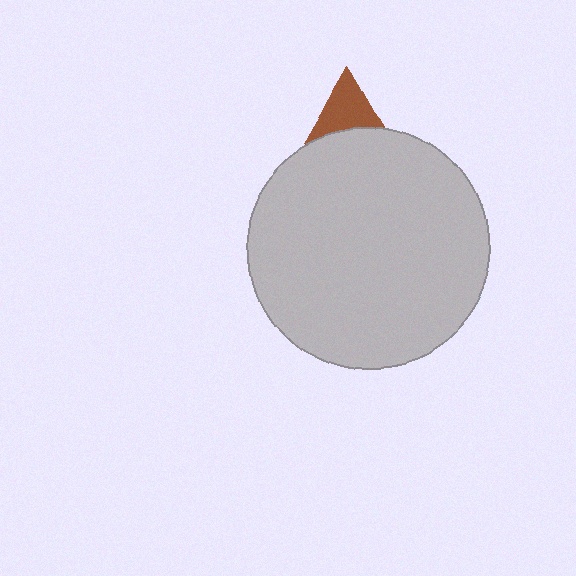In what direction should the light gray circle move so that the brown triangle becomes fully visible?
The light gray circle should move down. That is the shortest direction to clear the overlap and leave the brown triangle fully visible.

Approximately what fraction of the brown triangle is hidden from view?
Roughly 63% of the brown triangle is hidden behind the light gray circle.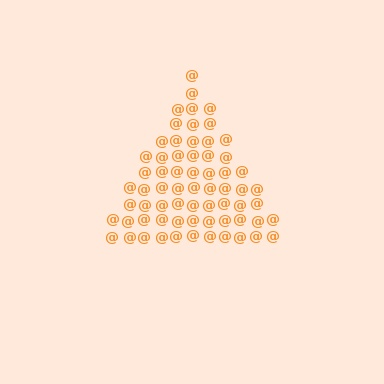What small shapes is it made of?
It is made of small at signs.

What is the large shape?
The large shape is a triangle.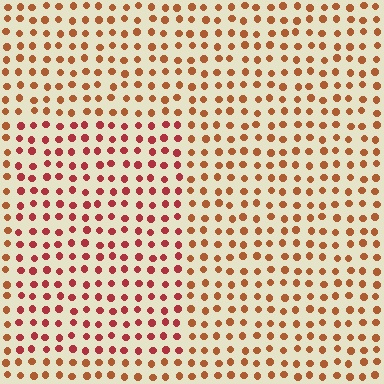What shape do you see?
I see a rectangle.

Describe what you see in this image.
The image is filled with small brown elements in a uniform arrangement. A rectangle-shaped region is visible where the elements are tinted to a slightly different hue, forming a subtle color boundary.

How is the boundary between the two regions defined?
The boundary is defined purely by a slight shift in hue (about 27 degrees). Spacing, size, and orientation are identical on both sides.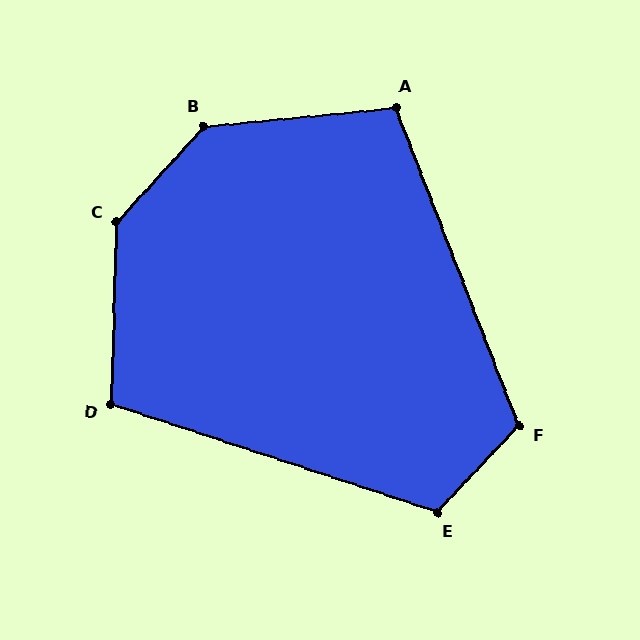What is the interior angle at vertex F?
Approximately 116 degrees (obtuse).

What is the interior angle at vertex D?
Approximately 107 degrees (obtuse).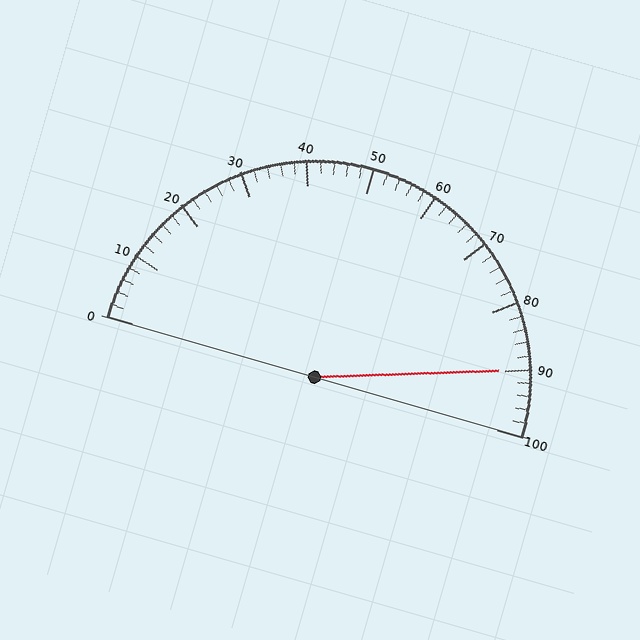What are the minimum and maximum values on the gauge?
The gauge ranges from 0 to 100.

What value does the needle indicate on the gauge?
The needle indicates approximately 90.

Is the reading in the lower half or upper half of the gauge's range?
The reading is in the upper half of the range (0 to 100).